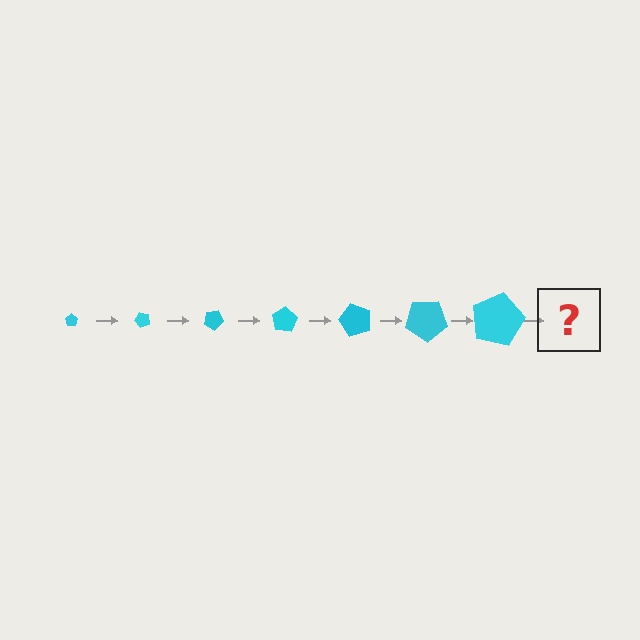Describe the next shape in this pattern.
It should be a pentagon, larger than the previous one and rotated 350 degrees from the start.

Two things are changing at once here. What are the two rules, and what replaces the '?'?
The two rules are that the pentagon grows larger each step and it rotates 50 degrees each step. The '?' should be a pentagon, larger than the previous one and rotated 350 degrees from the start.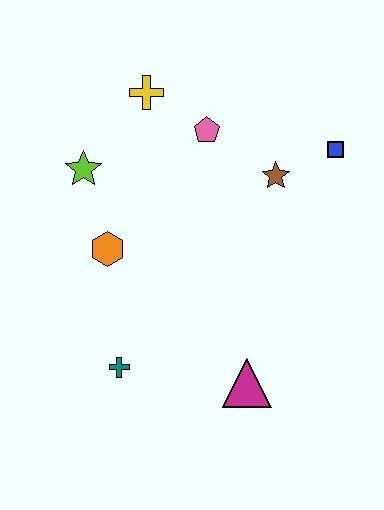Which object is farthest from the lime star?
The magenta triangle is farthest from the lime star.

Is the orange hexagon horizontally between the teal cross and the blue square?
No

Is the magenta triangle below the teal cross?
Yes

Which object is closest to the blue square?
The brown star is closest to the blue square.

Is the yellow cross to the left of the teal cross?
No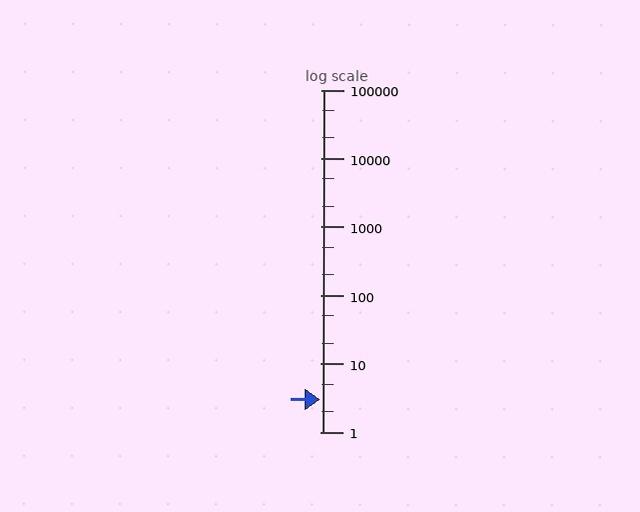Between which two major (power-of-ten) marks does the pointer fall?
The pointer is between 1 and 10.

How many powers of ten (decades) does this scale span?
The scale spans 5 decades, from 1 to 100000.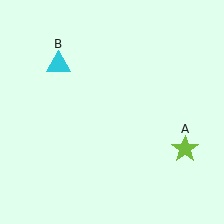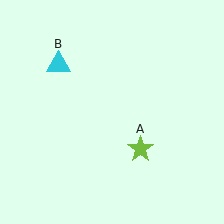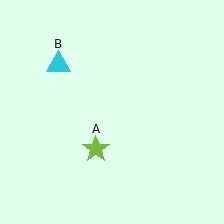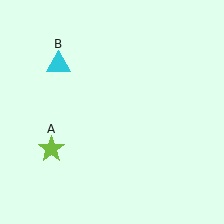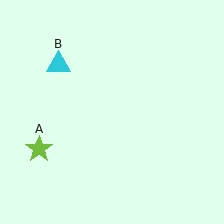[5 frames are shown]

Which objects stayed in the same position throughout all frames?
Cyan triangle (object B) remained stationary.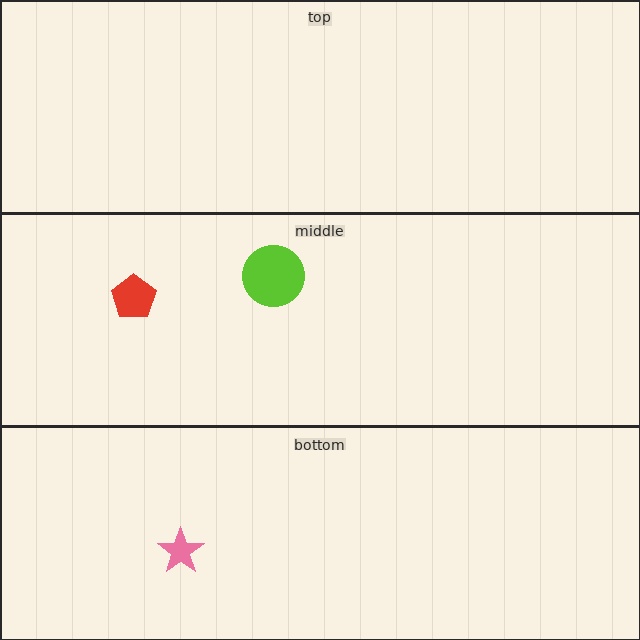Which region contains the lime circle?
The middle region.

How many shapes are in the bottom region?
1.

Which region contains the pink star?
The bottom region.